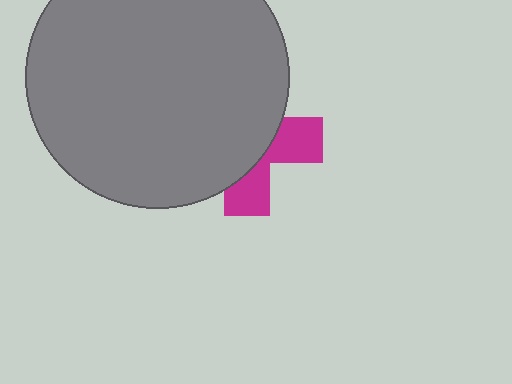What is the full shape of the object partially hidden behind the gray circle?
The partially hidden object is a magenta cross.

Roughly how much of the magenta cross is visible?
A small part of it is visible (roughly 36%).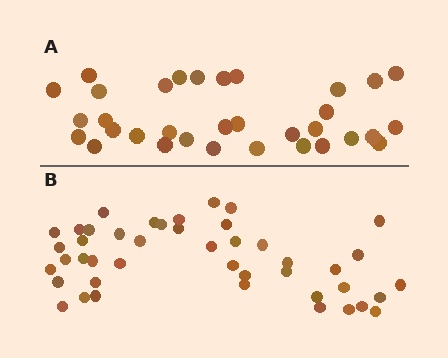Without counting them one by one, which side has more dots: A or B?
Region B (the bottom region) has more dots.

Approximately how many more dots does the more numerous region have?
Region B has roughly 12 or so more dots than region A.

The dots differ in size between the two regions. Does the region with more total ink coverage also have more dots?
No. Region A has more total ink coverage because its dots are larger, but region B actually contains more individual dots. Total area can be misleading — the number of items is what matters here.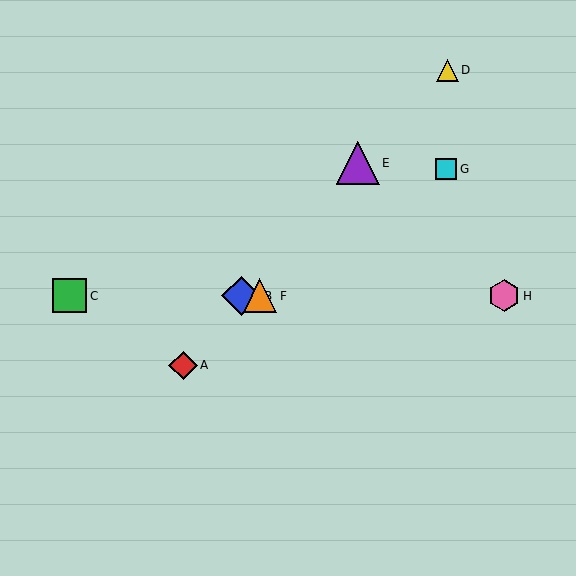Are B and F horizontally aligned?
Yes, both are at y≈296.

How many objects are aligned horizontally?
4 objects (B, C, F, H) are aligned horizontally.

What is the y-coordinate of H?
Object H is at y≈296.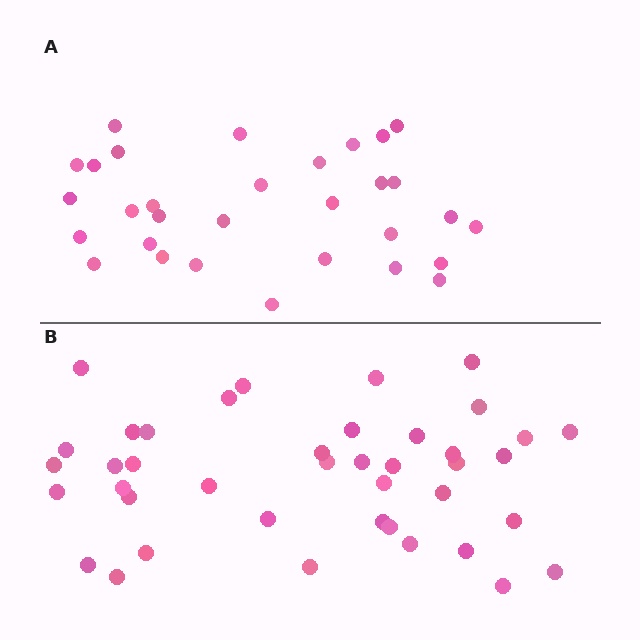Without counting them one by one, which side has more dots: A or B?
Region B (the bottom region) has more dots.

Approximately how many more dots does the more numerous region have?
Region B has roughly 10 or so more dots than region A.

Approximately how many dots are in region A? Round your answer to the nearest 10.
About 30 dots. (The exact count is 31, which rounds to 30.)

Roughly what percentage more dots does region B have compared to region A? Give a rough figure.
About 30% more.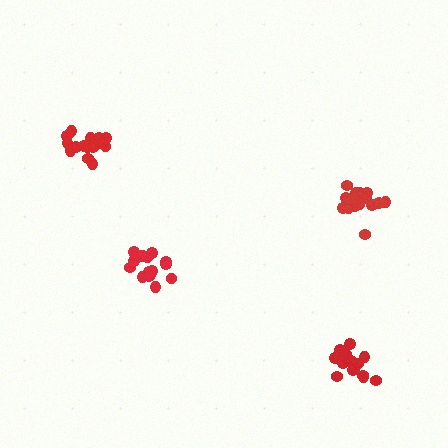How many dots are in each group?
Group 1: 18 dots, Group 2: 15 dots, Group 3: 16 dots, Group 4: 16 dots (65 total).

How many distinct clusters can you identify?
There are 4 distinct clusters.